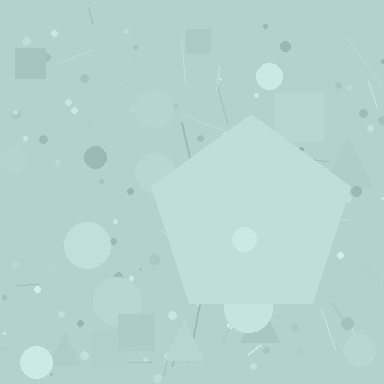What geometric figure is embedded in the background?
A pentagon is embedded in the background.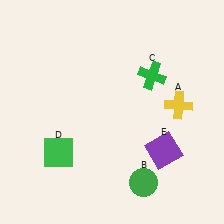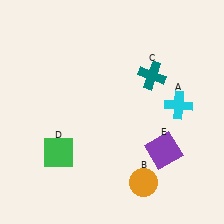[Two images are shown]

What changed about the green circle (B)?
In Image 1, B is green. In Image 2, it changed to orange.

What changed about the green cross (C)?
In Image 1, C is green. In Image 2, it changed to teal.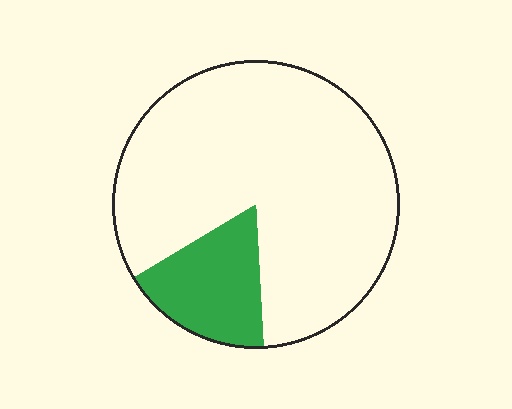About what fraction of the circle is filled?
About one sixth (1/6).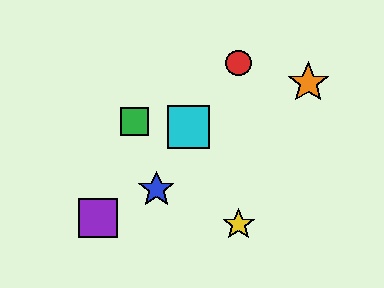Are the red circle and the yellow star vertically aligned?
Yes, both are at x≈239.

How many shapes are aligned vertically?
2 shapes (the red circle, the yellow star) are aligned vertically.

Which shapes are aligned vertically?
The red circle, the yellow star are aligned vertically.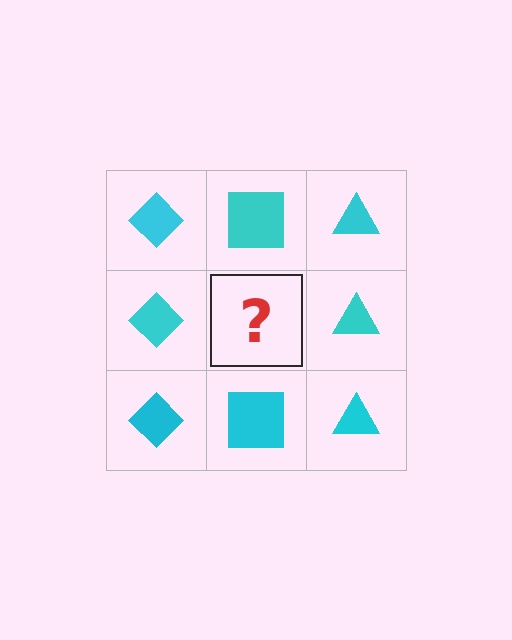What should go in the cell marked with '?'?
The missing cell should contain a cyan square.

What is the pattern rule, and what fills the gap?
The rule is that each column has a consistent shape. The gap should be filled with a cyan square.